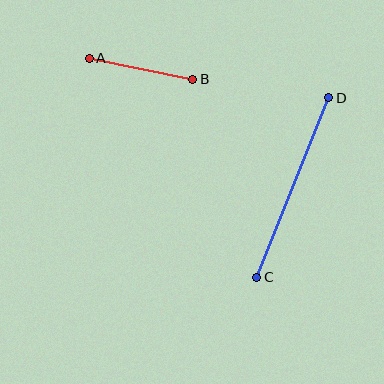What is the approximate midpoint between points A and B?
The midpoint is at approximately (141, 69) pixels.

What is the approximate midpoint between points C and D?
The midpoint is at approximately (293, 188) pixels.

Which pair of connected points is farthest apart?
Points C and D are farthest apart.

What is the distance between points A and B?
The distance is approximately 105 pixels.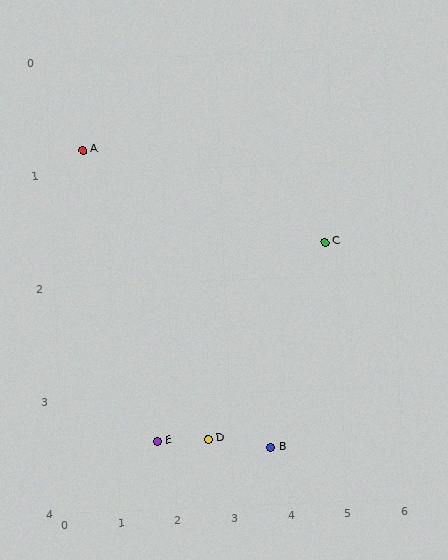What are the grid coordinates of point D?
Point D is at approximately (2.6, 3.4).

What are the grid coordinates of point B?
Point B is at approximately (3.7, 3.5).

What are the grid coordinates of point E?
Point E is at approximately (1.7, 3.4).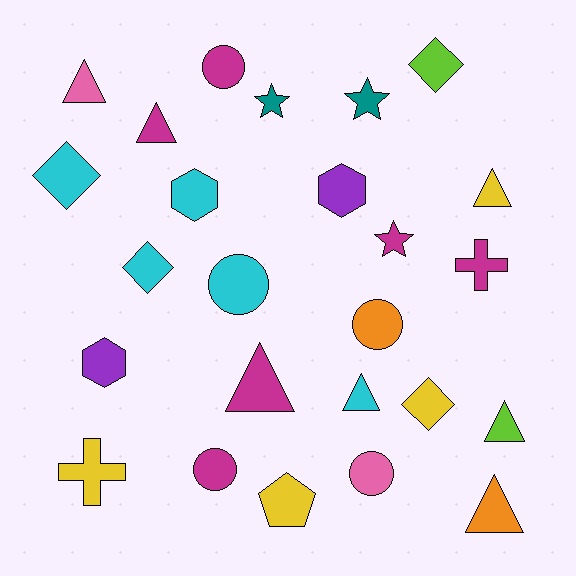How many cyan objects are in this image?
There are 5 cyan objects.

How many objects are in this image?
There are 25 objects.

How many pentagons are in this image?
There is 1 pentagon.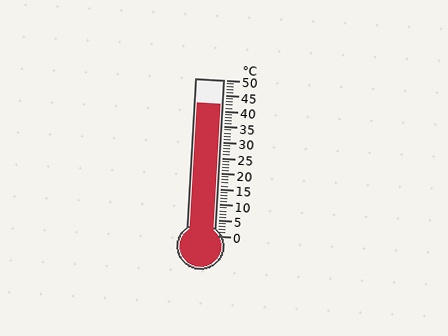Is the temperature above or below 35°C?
The temperature is above 35°C.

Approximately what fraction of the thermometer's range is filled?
The thermometer is filled to approximately 85% of its range.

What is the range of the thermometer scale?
The thermometer scale ranges from 0°C to 50°C.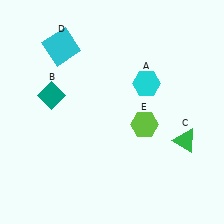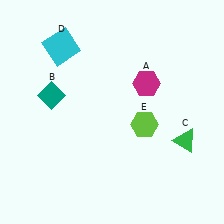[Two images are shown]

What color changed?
The hexagon (A) changed from cyan in Image 1 to magenta in Image 2.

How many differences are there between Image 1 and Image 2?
There is 1 difference between the two images.